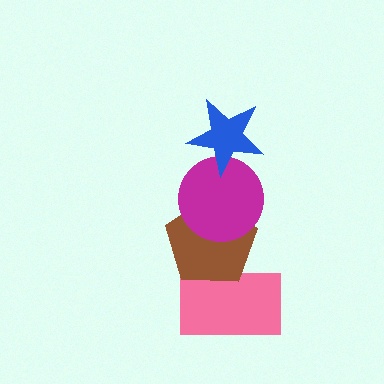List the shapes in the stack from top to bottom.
From top to bottom: the blue star, the magenta circle, the brown pentagon, the pink rectangle.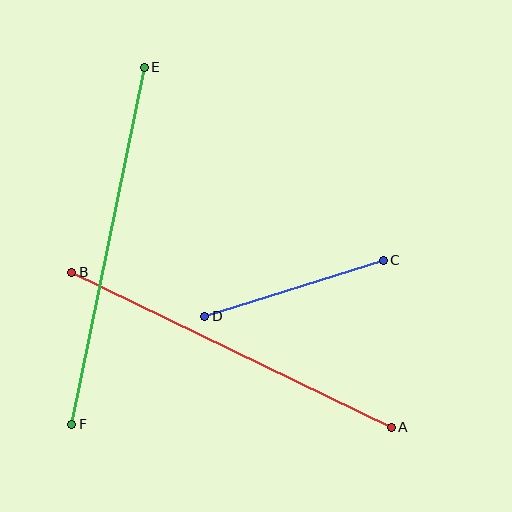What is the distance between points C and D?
The distance is approximately 187 pixels.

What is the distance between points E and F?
The distance is approximately 364 pixels.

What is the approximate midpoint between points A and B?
The midpoint is at approximately (231, 350) pixels.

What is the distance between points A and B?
The distance is approximately 355 pixels.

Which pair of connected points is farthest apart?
Points E and F are farthest apart.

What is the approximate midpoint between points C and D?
The midpoint is at approximately (294, 288) pixels.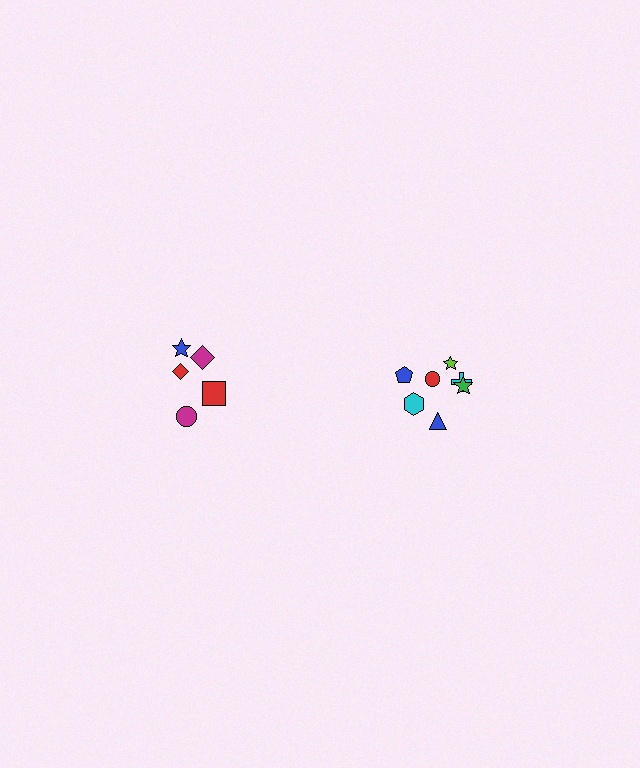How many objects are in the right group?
There are 7 objects.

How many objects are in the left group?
There are 5 objects.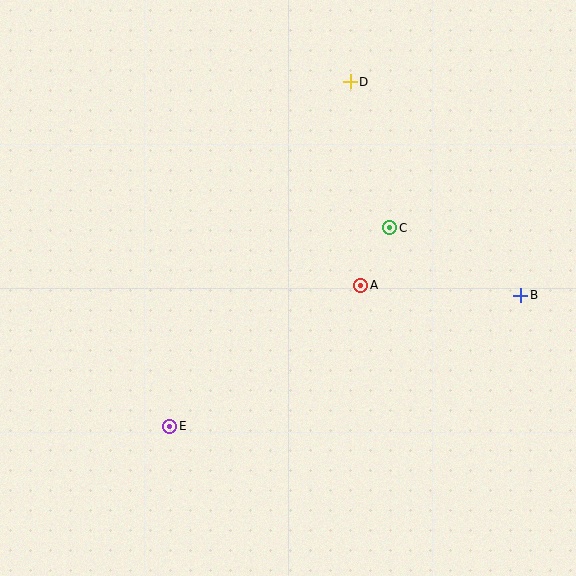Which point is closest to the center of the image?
Point A at (361, 285) is closest to the center.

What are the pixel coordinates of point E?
Point E is at (170, 426).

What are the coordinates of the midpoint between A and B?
The midpoint between A and B is at (441, 290).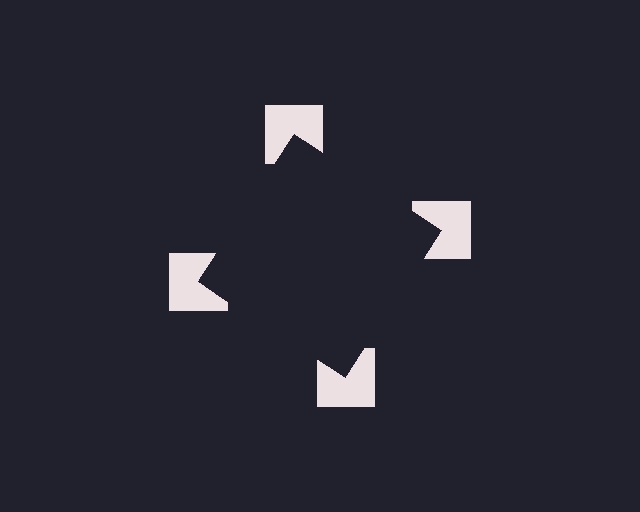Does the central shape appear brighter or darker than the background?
It typically appears slightly darker than the background, even though no actual brightness change is drawn.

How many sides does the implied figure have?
4 sides.